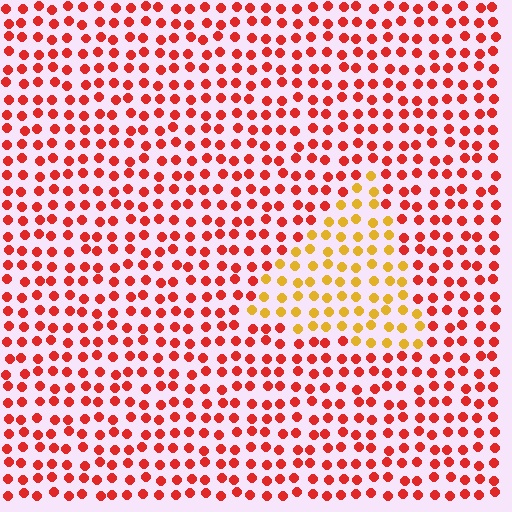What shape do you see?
I see a triangle.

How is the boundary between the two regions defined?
The boundary is defined purely by a slight shift in hue (about 44 degrees). Spacing, size, and orientation are identical on both sides.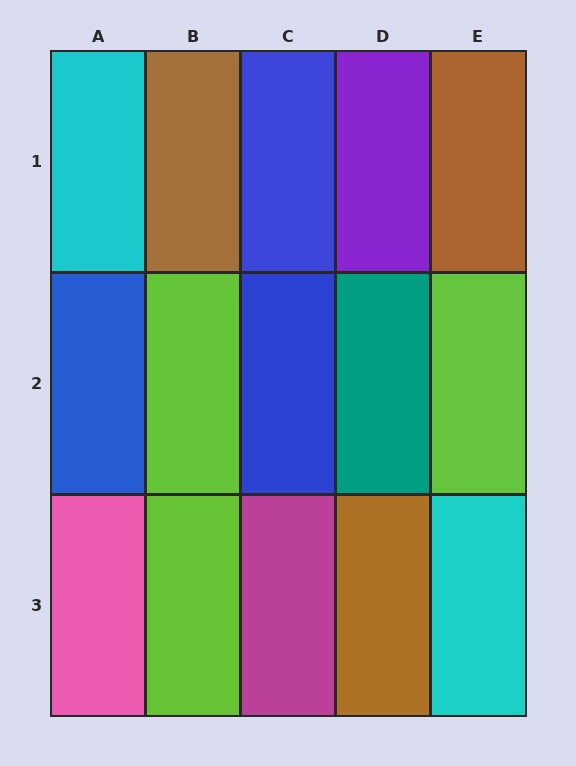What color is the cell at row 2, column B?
Lime.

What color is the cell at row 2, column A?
Blue.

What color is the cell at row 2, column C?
Blue.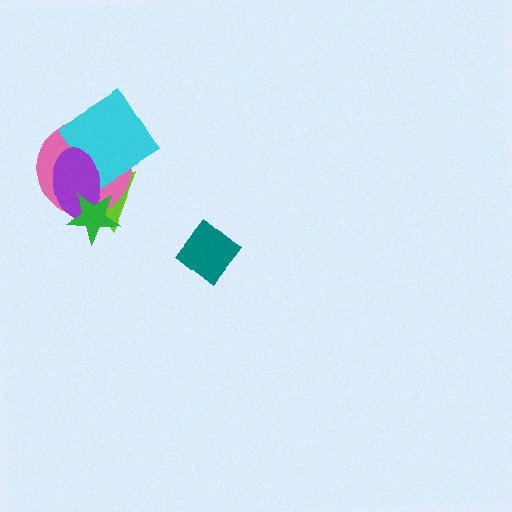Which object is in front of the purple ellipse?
The green star is in front of the purple ellipse.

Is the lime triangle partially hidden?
Yes, it is partially covered by another shape.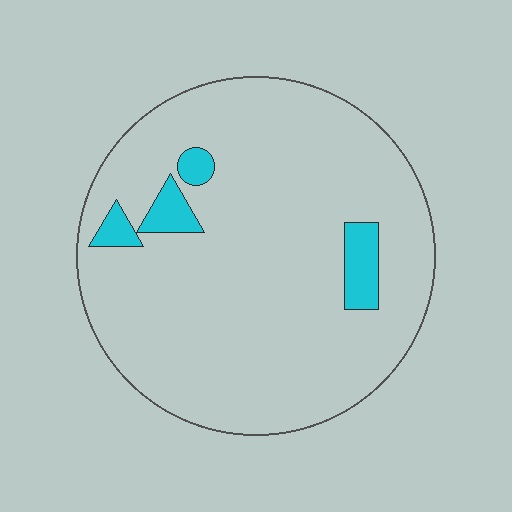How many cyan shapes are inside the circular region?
4.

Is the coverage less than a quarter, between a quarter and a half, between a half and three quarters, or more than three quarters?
Less than a quarter.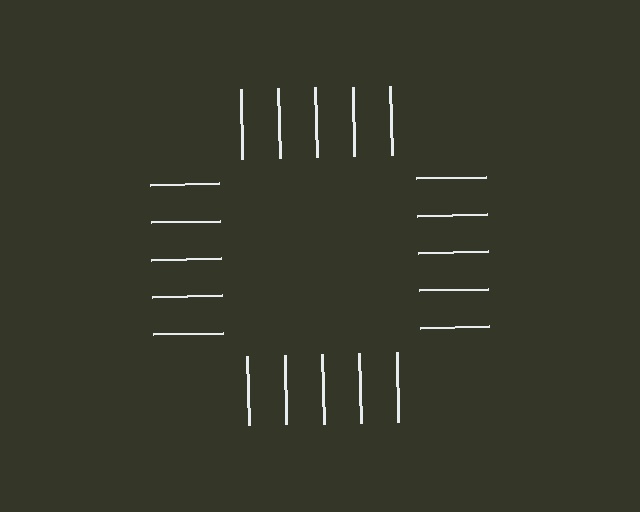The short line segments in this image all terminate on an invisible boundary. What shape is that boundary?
An illusory square — the line segments terminate on its edges but no continuous stroke is drawn.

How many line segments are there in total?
20 — 5 along each of the 4 edges.